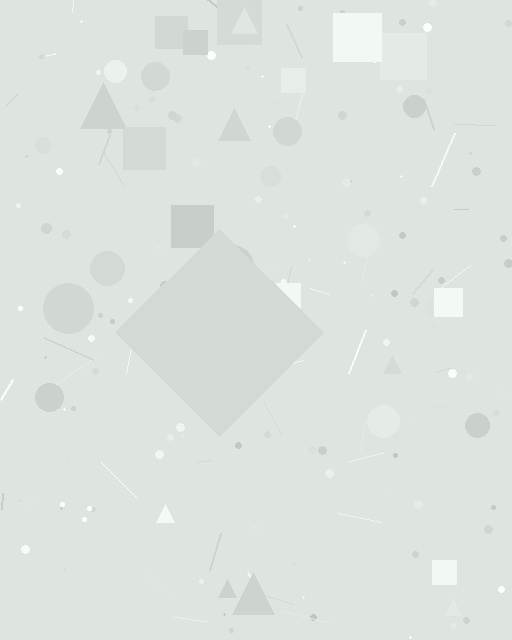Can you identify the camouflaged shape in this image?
The camouflaged shape is a diamond.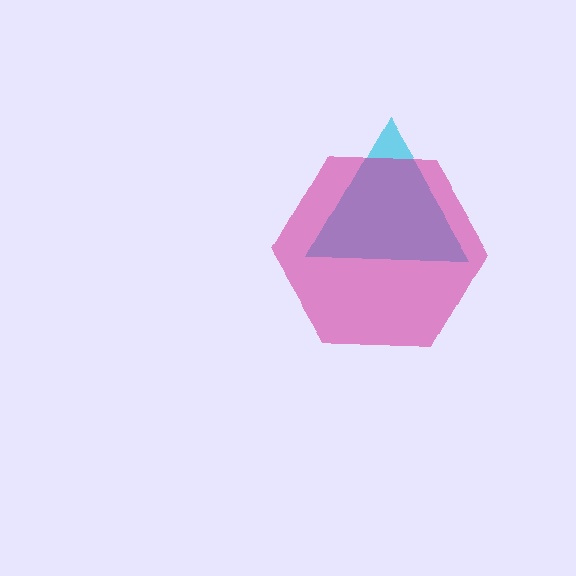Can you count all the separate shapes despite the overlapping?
Yes, there are 2 separate shapes.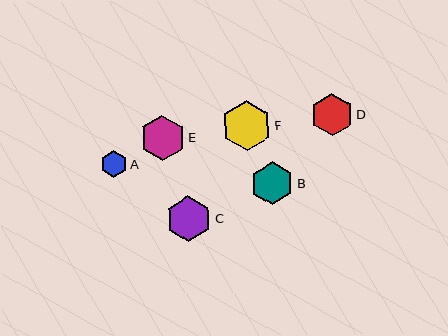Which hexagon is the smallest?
Hexagon A is the smallest with a size of approximately 26 pixels.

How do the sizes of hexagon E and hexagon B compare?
Hexagon E and hexagon B are approximately the same size.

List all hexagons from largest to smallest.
From largest to smallest: F, C, E, B, D, A.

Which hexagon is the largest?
Hexagon F is the largest with a size of approximately 50 pixels.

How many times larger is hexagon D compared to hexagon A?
Hexagon D is approximately 1.6 times the size of hexagon A.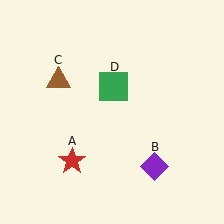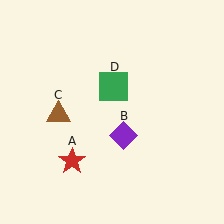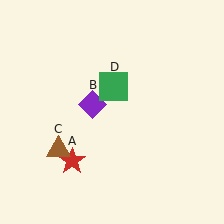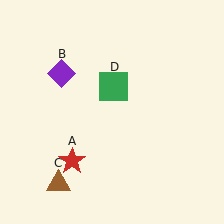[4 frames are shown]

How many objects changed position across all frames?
2 objects changed position: purple diamond (object B), brown triangle (object C).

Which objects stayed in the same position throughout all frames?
Red star (object A) and green square (object D) remained stationary.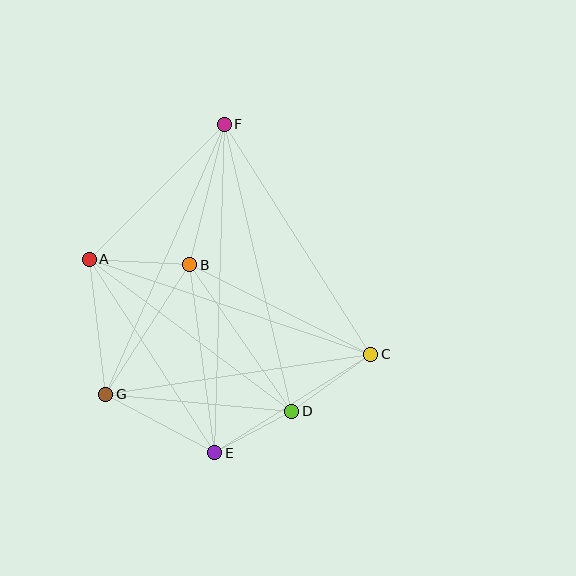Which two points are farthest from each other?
Points E and F are farthest from each other.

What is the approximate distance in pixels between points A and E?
The distance between A and E is approximately 231 pixels.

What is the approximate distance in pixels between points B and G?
The distance between B and G is approximately 154 pixels.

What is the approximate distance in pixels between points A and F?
The distance between A and F is approximately 191 pixels.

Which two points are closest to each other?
Points D and E are closest to each other.